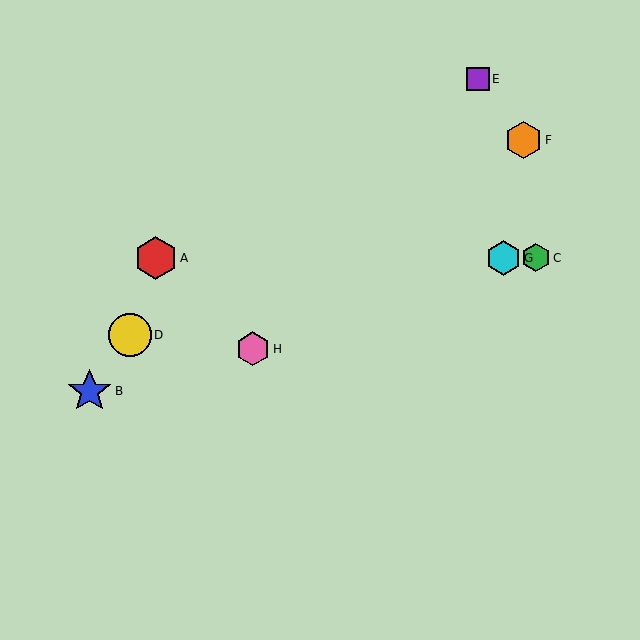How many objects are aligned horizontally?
3 objects (A, C, G) are aligned horizontally.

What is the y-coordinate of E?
Object E is at y≈79.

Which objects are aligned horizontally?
Objects A, C, G are aligned horizontally.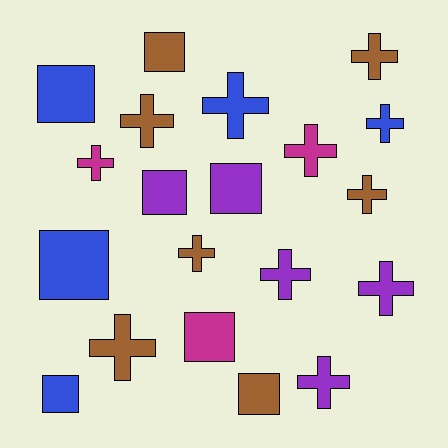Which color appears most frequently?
Brown, with 7 objects.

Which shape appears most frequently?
Cross, with 12 objects.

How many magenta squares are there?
There is 1 magenta square.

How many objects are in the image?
There are 20 objects.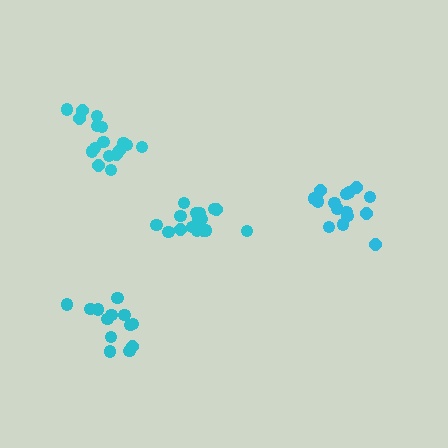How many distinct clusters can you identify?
There are 4 distinct clusters.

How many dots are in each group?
Group 1: 17 dots, Group 2: 15 dots, Group 3: 14 dots, Group 4: 17 dots (63 total).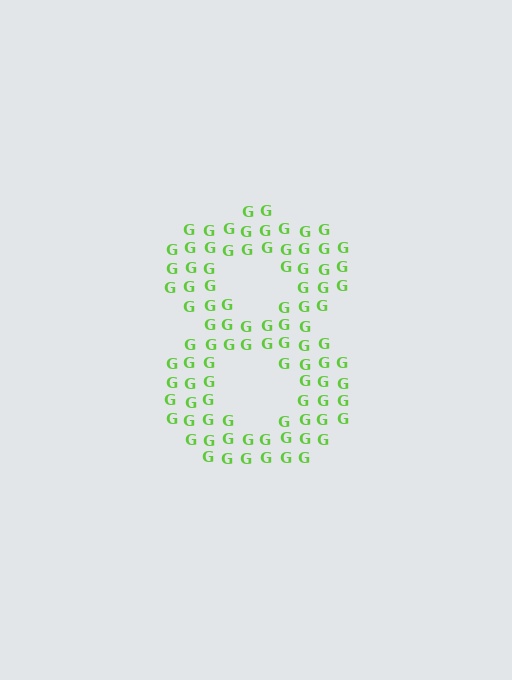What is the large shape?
The large shape is the digit 8.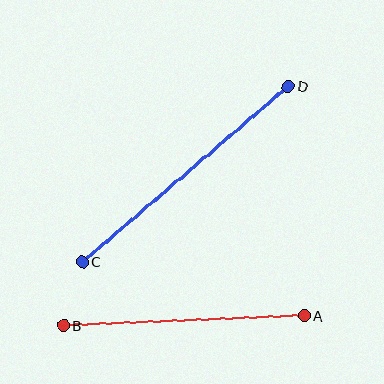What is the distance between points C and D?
The distance is approximately 270 pixels.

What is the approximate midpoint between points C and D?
The midpoint is at approximately (185, 174) pixels.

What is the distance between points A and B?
The distance is approximately 241 pixels.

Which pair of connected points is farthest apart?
Points C and D are farthest apart.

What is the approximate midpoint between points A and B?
The midpoint is at approximately (184, 321) pixels.